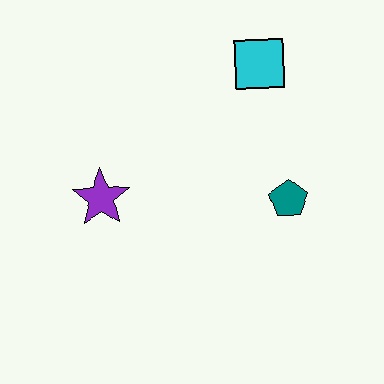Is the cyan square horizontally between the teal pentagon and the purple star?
Yes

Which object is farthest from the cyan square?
The purple star is farthest from the cyan square.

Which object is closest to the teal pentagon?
The cyan square is closest to the teal pentagon.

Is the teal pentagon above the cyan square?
No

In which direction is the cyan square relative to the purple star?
The cyan square is to the right of the purple star.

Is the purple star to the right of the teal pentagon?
No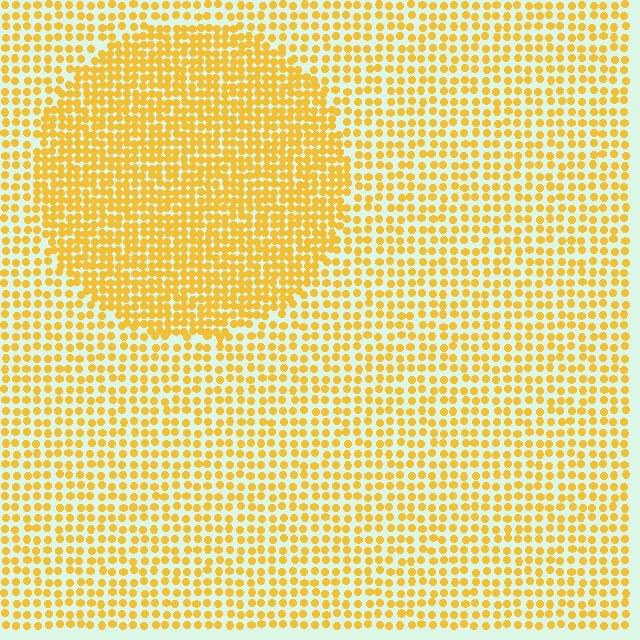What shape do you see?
I see a circle.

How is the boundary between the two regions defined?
The boundary is defined by a change in element density (approximately 1.7x ratio). All elements are the same color, size, and shape.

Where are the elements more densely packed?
The elements are more densely packed inside the circle boundary.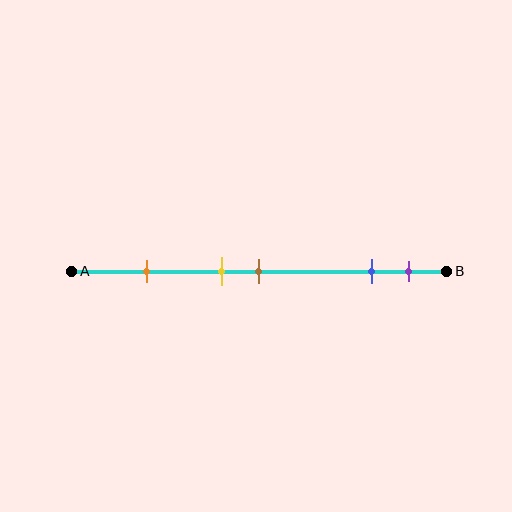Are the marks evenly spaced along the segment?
No, the marks are not evenly spaced.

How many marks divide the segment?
There are 5 marks dividing the segment.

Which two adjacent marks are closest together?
The yellow and brown marks are the closest adjacent pair.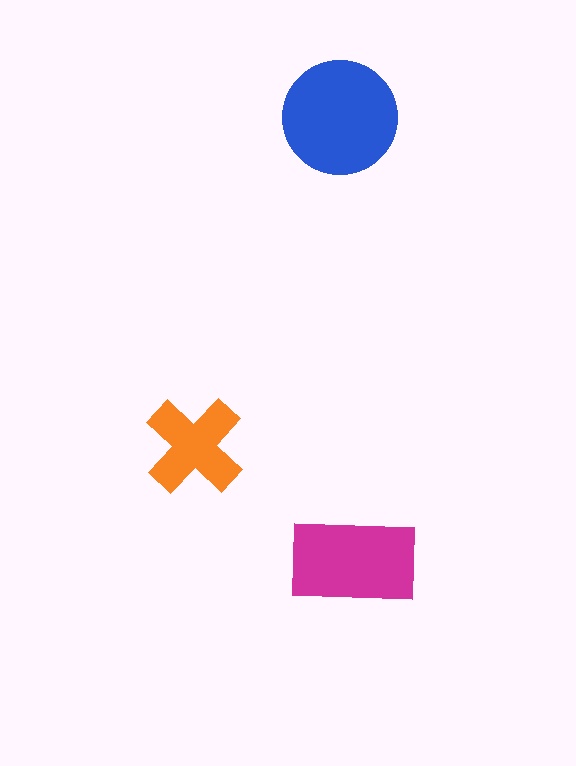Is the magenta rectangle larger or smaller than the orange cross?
Larger.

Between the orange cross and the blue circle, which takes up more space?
The blue circle.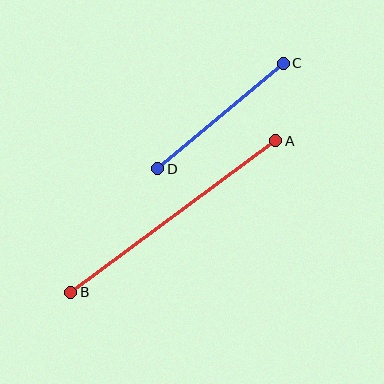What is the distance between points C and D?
The distance is approximately 164 pixels.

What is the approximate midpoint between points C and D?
The midpoint is at approximately (220, 116) pixels.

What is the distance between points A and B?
The distance is approximately 255 pixels.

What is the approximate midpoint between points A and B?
The midpoint is at approximately (173, 217) pixels.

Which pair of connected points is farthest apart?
Points A and B are farthest apart.